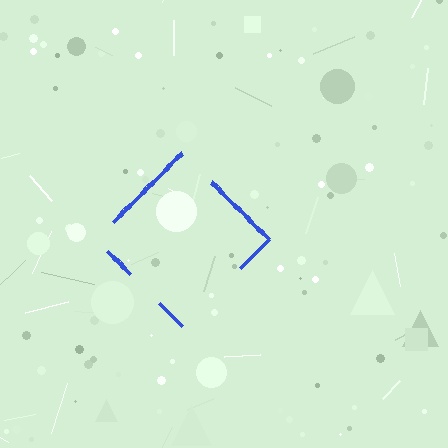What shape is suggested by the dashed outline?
The dashed outline suggests a diamond.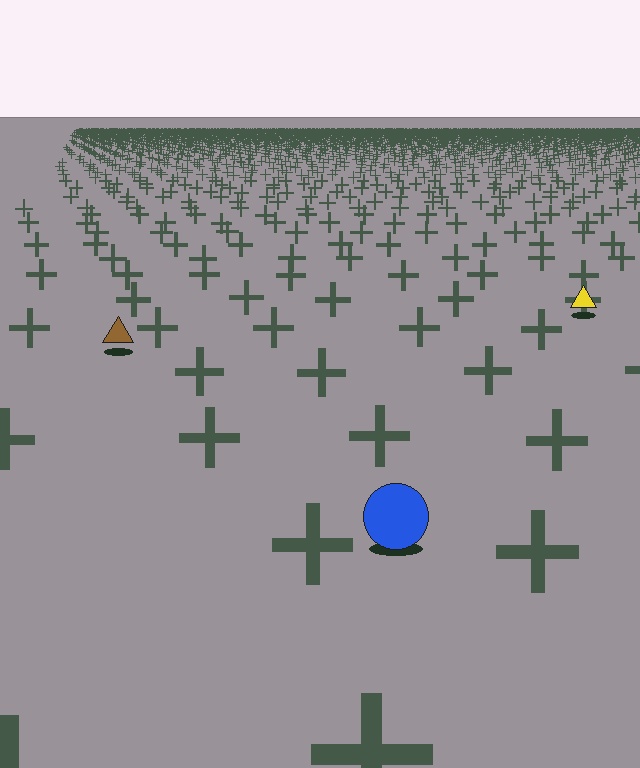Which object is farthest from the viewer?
The yellow triangle is farthest from the viewer. It appears smaller and the ground texture around it is denser.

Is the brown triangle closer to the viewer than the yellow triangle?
Yes. The brown triangle is closer — you can tell from the texture gradient: the ground texture is coarser near it.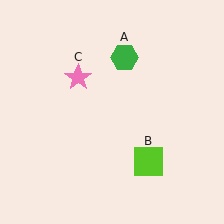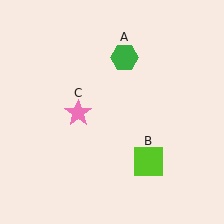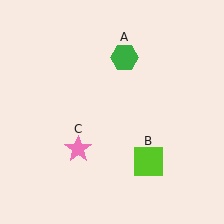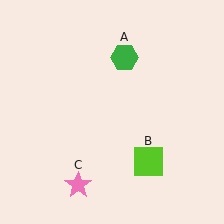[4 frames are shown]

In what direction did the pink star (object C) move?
The pink star (object C) moved down.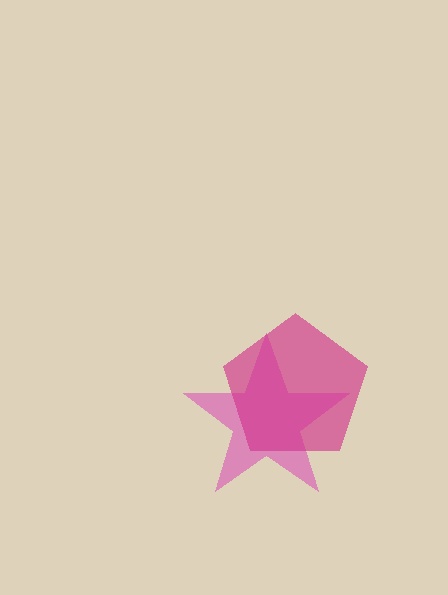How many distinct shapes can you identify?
There are 2 distinct shapes: a pink star, a magenta pentagon.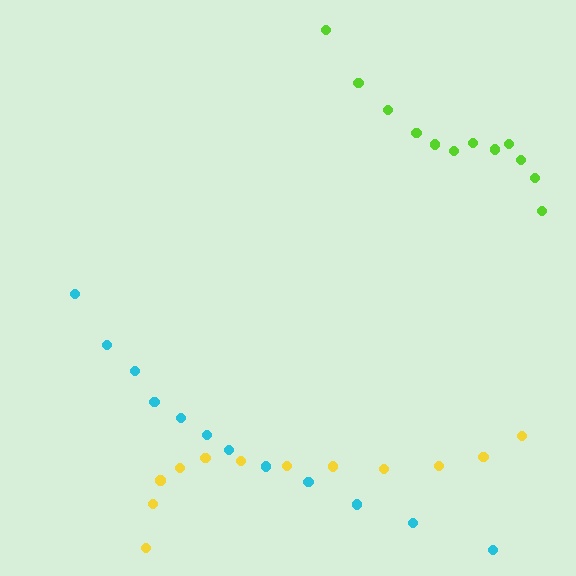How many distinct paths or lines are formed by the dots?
There are 3 distinct paths.